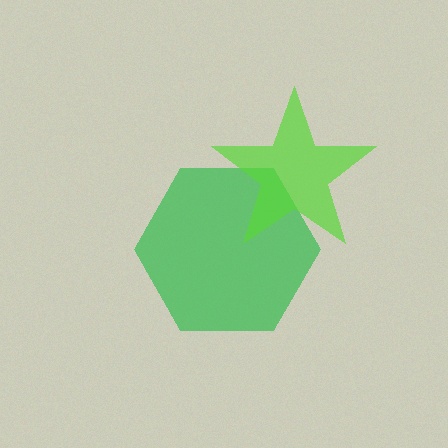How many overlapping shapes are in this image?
There are 2 overlapping shapes in the image.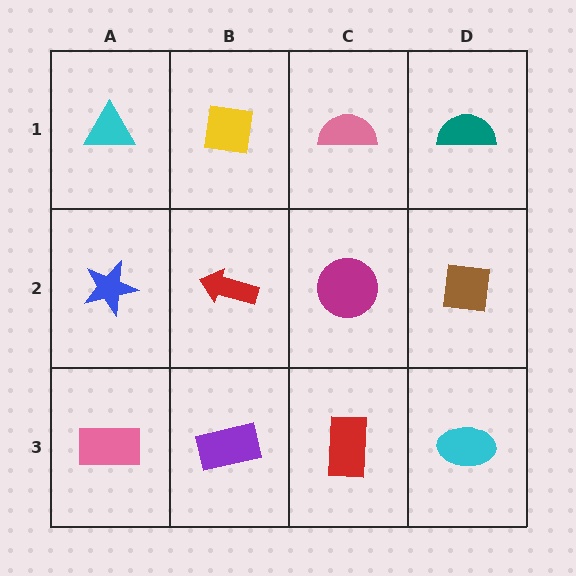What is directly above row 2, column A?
A cyan triangle.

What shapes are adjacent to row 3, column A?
A blue star (row 2, column A), a purple rectangle (row 3, column B).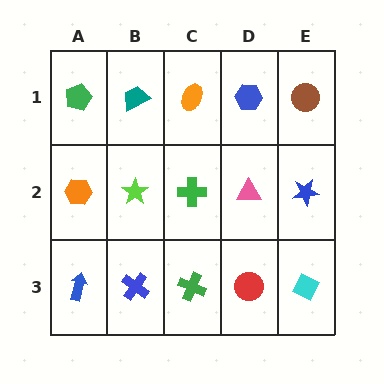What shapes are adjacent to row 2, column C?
An orange ellipse (row 1, column C), a green cross (row 3, column C), a lime star (row 2, column B), a pink triangle (row 2, column D).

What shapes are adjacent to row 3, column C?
A green cross (row 2, column C), a blue cross (row 3, column B), a red circle (row 3, column D).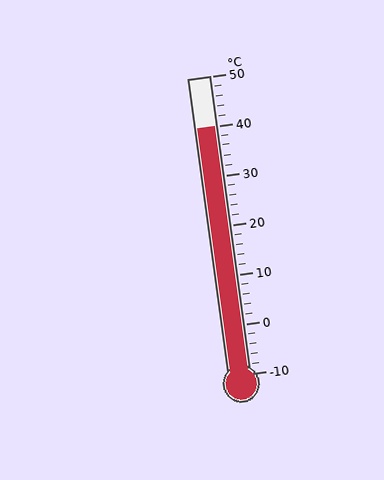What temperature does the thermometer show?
The thermometer shows approximately 40°C.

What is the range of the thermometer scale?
The thermometer scale ranges from -10°C to 50°C.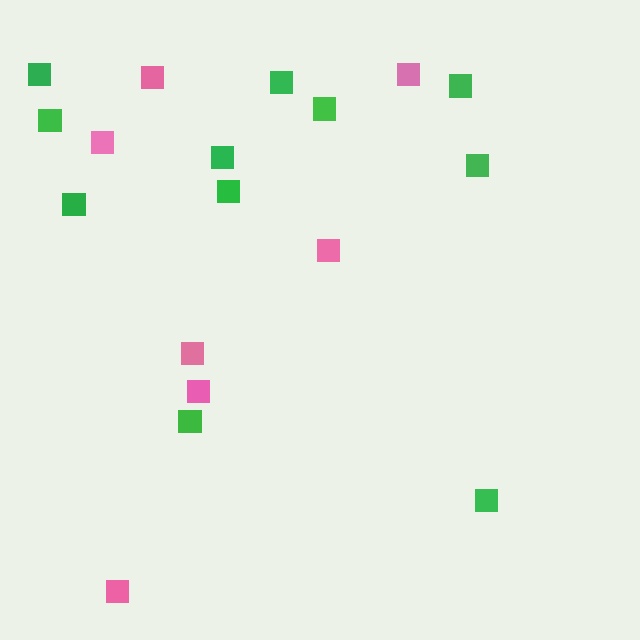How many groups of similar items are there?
There are 2 groups: one group of pink squares (7) and one group of green squares (11).